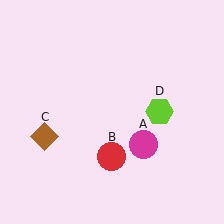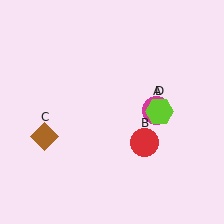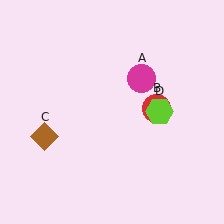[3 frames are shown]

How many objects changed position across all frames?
2 objects changed position: magenta circle (object A), red circle (object B).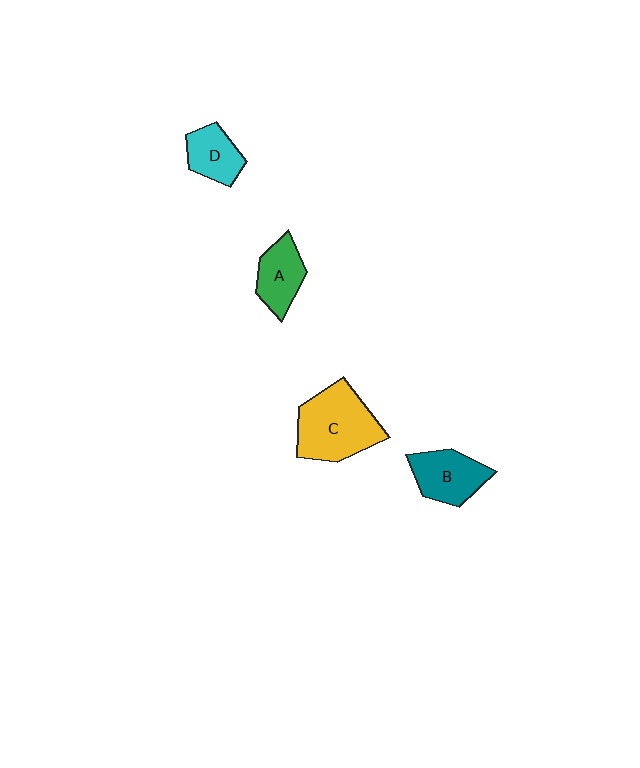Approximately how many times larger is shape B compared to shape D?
Approximately 1.3 times.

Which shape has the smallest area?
Shape D (cyan).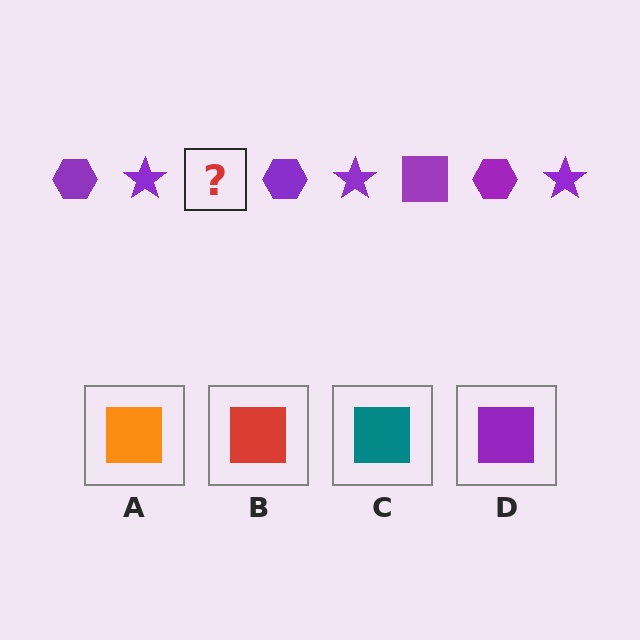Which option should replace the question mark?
Option D.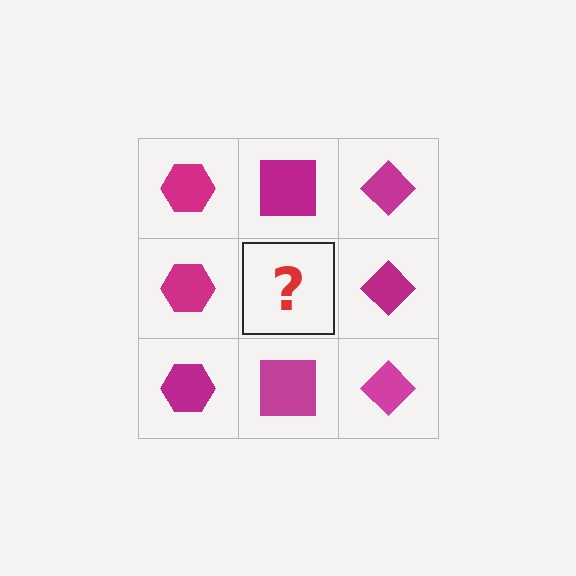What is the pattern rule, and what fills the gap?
The rule is that each column has a consistent shape. The gap should be filled with a magenta square.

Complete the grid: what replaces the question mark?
The question mark should be replaced with a magenta square.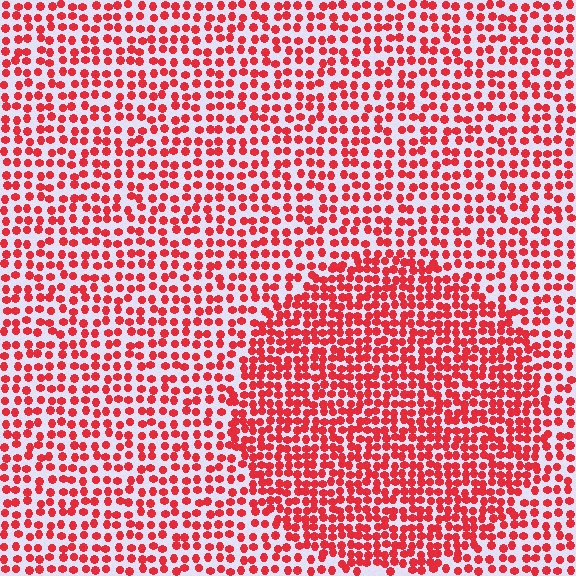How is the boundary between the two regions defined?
The boundary is defined by a change in element density (approximately 1.6x ratio). All elements are the same color, size, and shape.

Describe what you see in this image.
The image contains small red elements arranged at two different densities. A circle-shaped region is visible where the elements are more densely packed than the surrounding area.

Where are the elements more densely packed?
The elements are more densely packed inside the circle boundary.